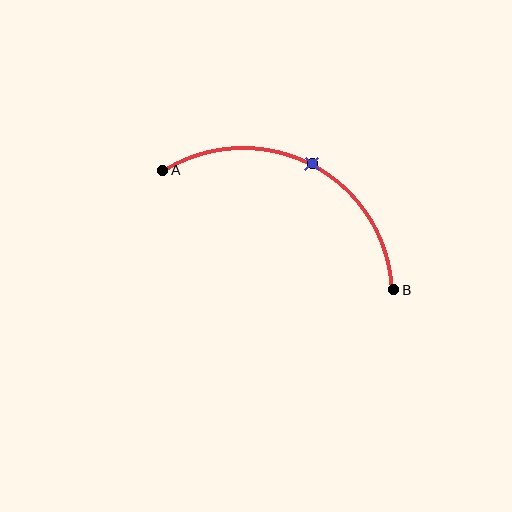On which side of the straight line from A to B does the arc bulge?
The arc bulges above the straight line connecting A and B.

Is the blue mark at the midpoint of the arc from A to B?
Yes. The blue mark lies on the arc at equal arc-length from both A and B — it is the arc midpoint.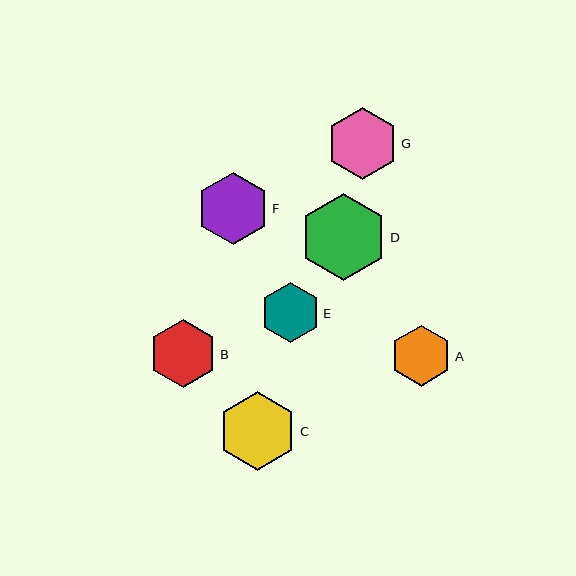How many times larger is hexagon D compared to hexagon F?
Hexagon D is approximately 1.2 times the size of hexagon F.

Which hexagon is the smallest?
Hexagon E is the smallest with a size of approximately 60 pixels.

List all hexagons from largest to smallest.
From largest to smallest: D, C, F, G, B, A, E.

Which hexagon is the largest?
Hexagon D is the largest with a size of approximately 87 pixels.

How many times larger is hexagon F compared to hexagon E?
Hexagon F is approximately 1.2 times the size of hexagon E.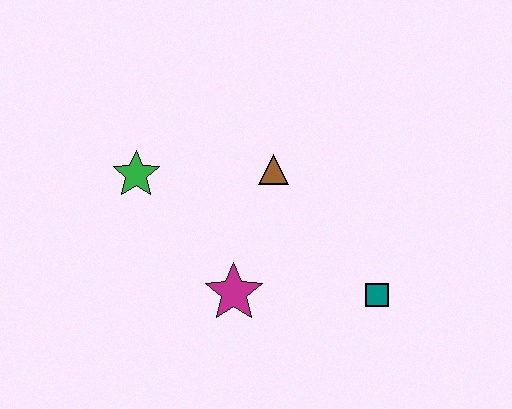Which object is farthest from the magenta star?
The green star is farthest from the magenta star.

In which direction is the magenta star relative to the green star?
The magenta star is below the green star.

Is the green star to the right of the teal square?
No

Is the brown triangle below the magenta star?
No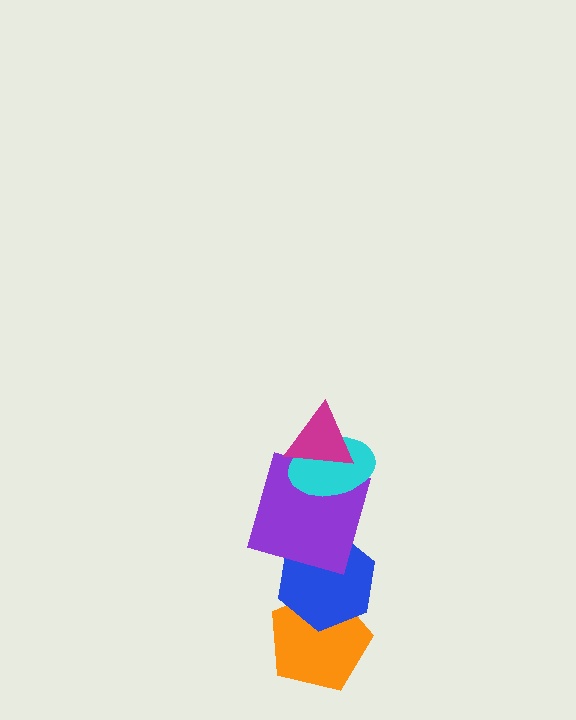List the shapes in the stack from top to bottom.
From top to bottom: the magenta triangle, the cyan ellipse, the purple square, the blue hexagon, the orange pentagon.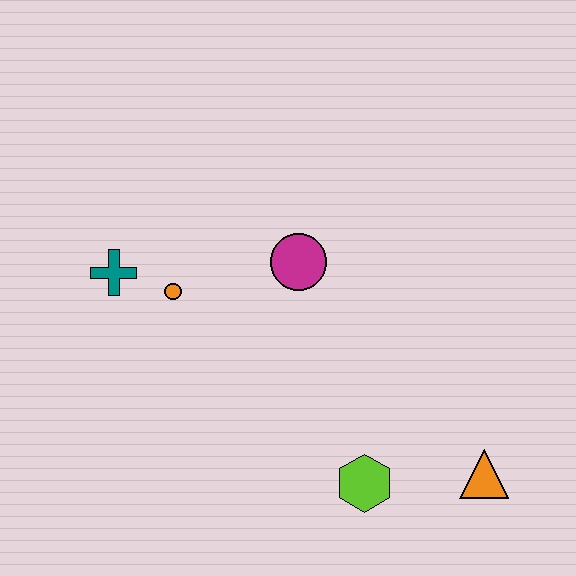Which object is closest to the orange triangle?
The lime hexagon is closest to the orange triangle.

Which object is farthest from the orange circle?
The orange triangle is farthest from the orange circle.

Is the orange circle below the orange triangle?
No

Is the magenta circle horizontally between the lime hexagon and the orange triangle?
No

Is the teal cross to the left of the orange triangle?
Yes